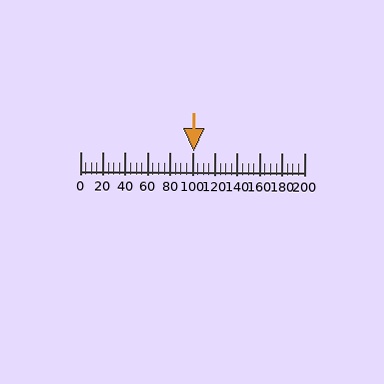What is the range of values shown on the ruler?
The ruler shows values from 0 to 200.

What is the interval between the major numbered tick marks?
The major tick marks are spaced 20 units apart.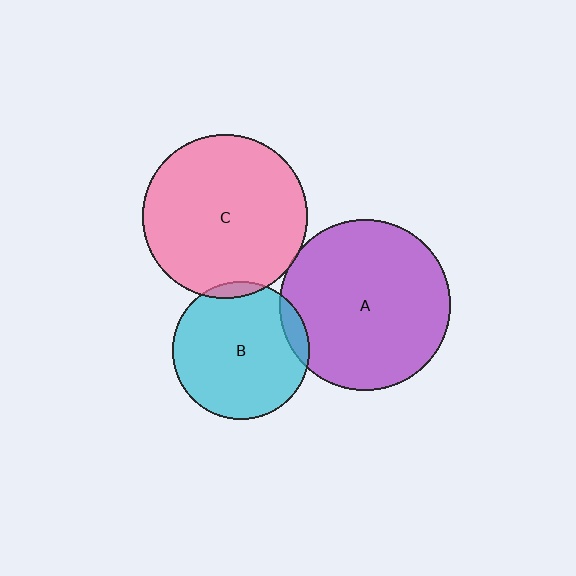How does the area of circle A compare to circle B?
Approximately 1.6 times.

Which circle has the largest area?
Circle A (purple).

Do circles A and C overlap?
Yes.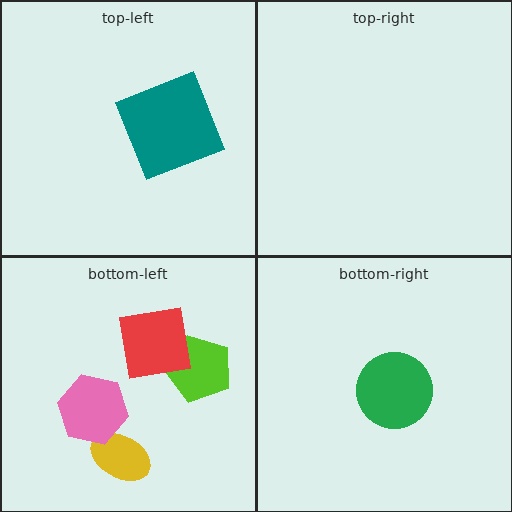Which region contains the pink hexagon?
The bottom-left region.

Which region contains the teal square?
The top-left region.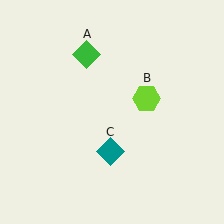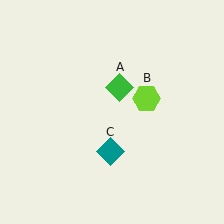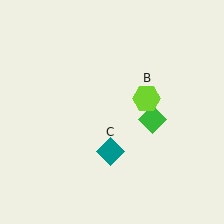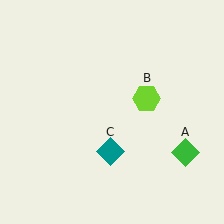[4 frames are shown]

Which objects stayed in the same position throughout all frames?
Lime hexagon (object B) and teal diamond (object C) remained stationary.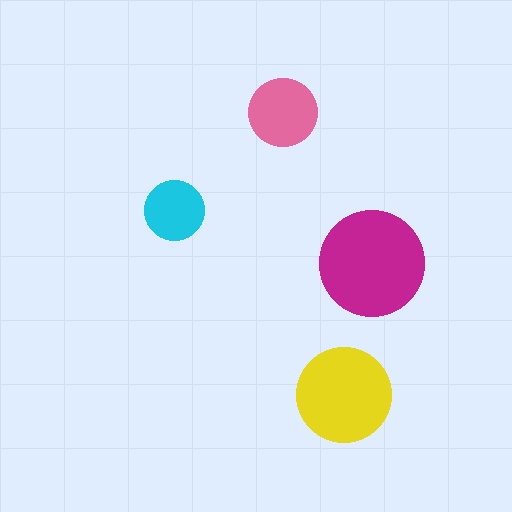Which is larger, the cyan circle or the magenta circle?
The magenta one.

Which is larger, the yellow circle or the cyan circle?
The yellow one.